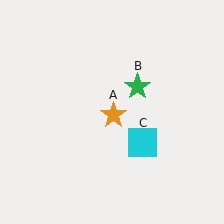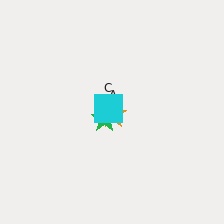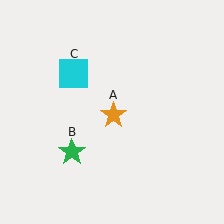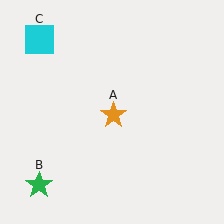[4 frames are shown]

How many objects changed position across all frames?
2 objects changed position: green star (object B), cyan square (object C).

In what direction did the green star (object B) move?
The green star (object B) moved down and to the left.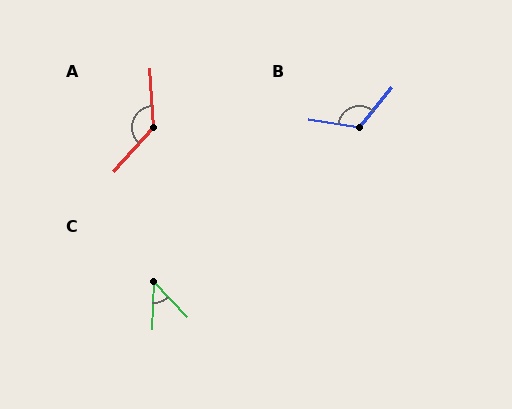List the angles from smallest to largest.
C (45°), B (120°), A (134°).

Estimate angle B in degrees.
Approximately 120 degrees.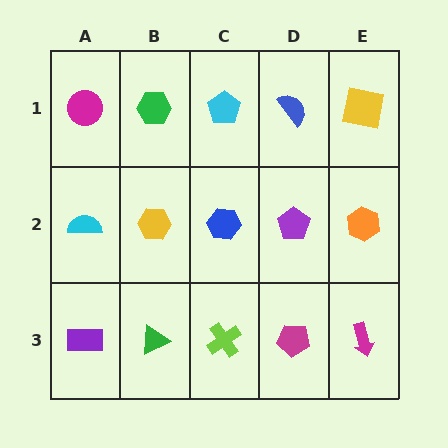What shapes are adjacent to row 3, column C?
A blue hexagon (row 2, column C), a green triangle (row 3, column B), a magenta pentagon (row 3, column D).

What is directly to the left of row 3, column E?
A magenta pentagon.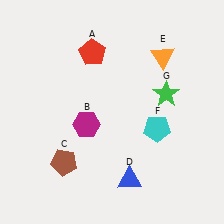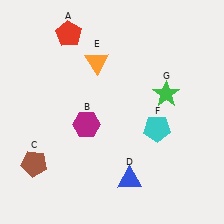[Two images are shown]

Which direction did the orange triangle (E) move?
The orange triangle (E) moved left.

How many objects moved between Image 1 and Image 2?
3 objects moved between the two images.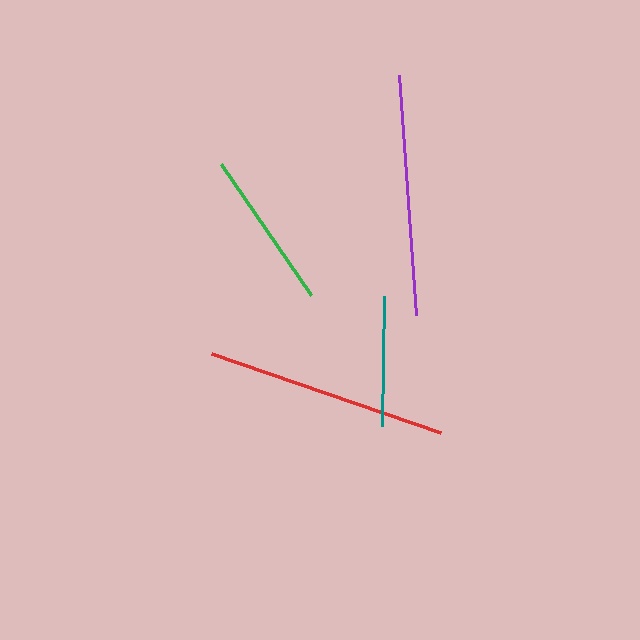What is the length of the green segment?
The green segment is approximately 159 pixels long.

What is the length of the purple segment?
The purple segment is approximately 240 pixels long.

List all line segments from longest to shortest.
From longest to shortest: red, purple, green, teal.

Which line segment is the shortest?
The teal line is the shortest at approximately 130 pixels.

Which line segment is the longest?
The red line is the longest at approximately 242 pixels.